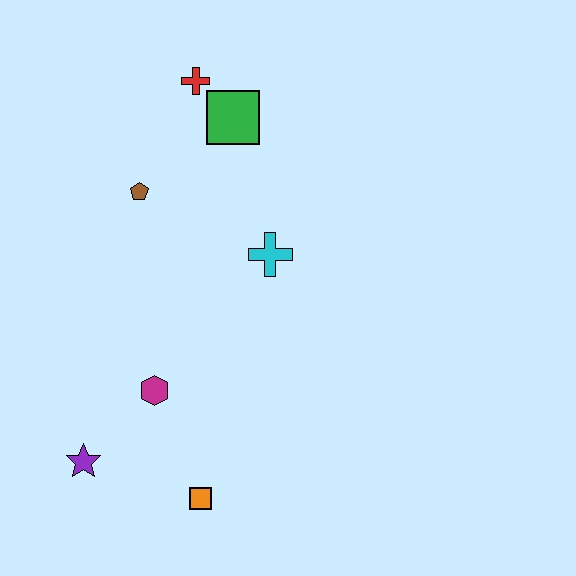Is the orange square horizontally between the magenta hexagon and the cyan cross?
Yes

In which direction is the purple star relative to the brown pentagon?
The purple star is below the brown pentagon.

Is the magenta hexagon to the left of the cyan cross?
Yes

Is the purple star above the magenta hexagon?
No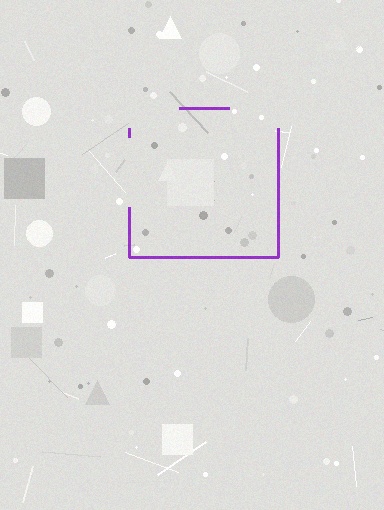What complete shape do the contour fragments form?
The contour fragments form a square.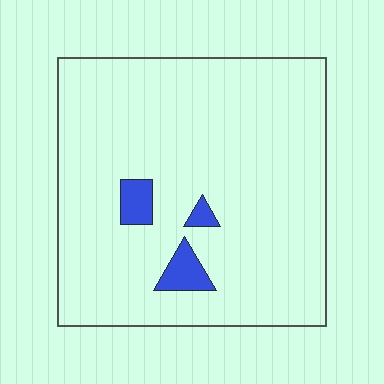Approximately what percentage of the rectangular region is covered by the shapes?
Approximately 5%.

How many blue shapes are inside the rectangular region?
3.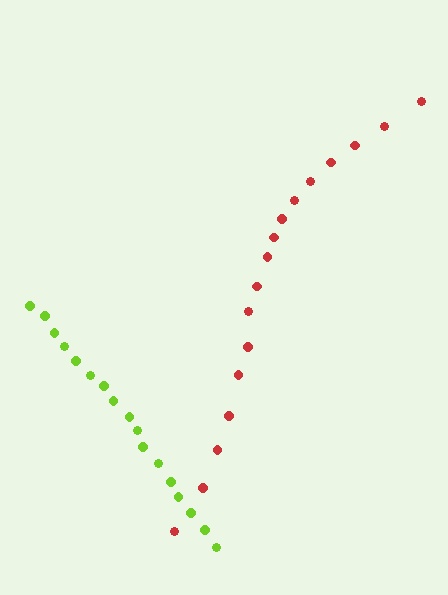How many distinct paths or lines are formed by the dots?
There are 2 distinct paths.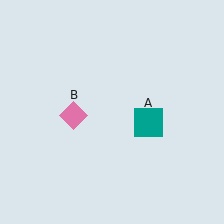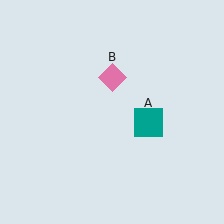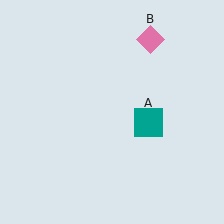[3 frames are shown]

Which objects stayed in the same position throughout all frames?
Teal square (object A) remained stationary.